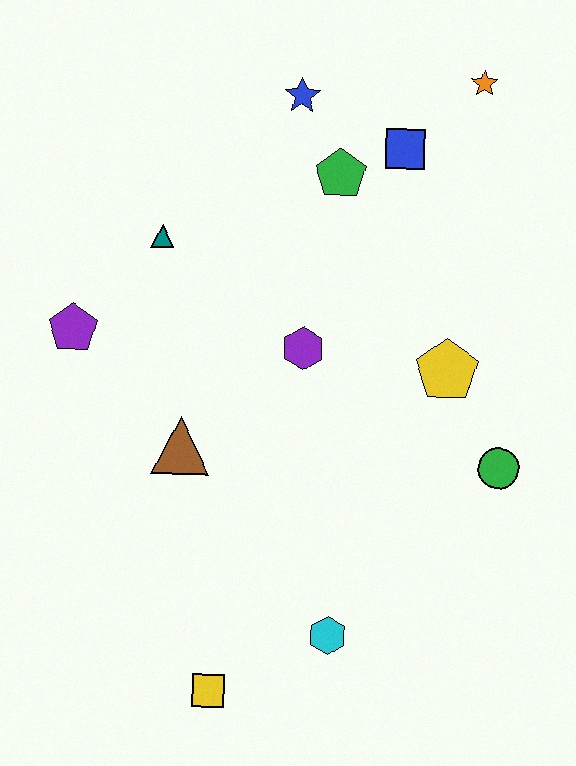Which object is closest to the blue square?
The green pentagon is closest to the blue square.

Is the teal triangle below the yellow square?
No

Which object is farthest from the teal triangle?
The yellow square is farthest from the teal triangle.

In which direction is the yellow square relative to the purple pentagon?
The yellow square is below the purple pentagon.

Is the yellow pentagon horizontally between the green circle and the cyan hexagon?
Yes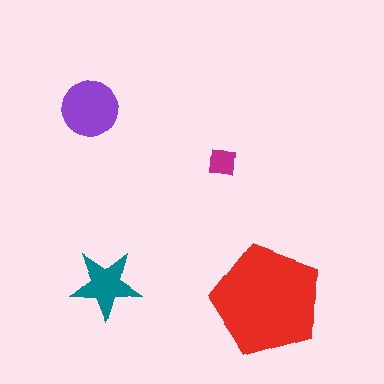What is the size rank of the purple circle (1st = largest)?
2nd.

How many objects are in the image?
There are 4 objects in the image.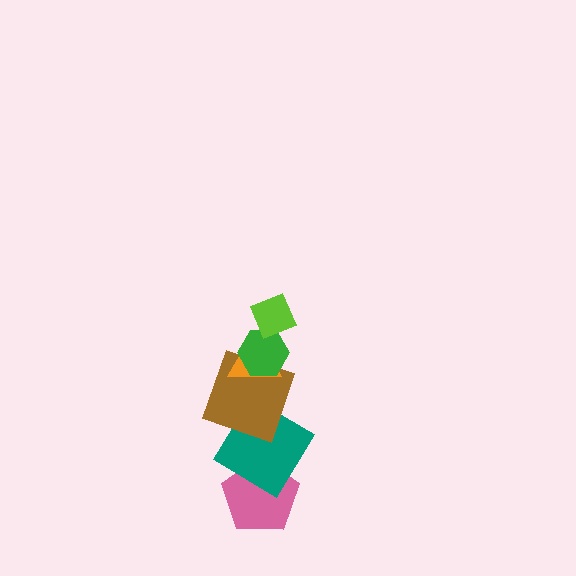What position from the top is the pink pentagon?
The pink pentagon is 6th from the top.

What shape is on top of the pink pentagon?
The teal diamond is on top of the pink pentagon.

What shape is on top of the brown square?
The orange triangle is on top of the brown square.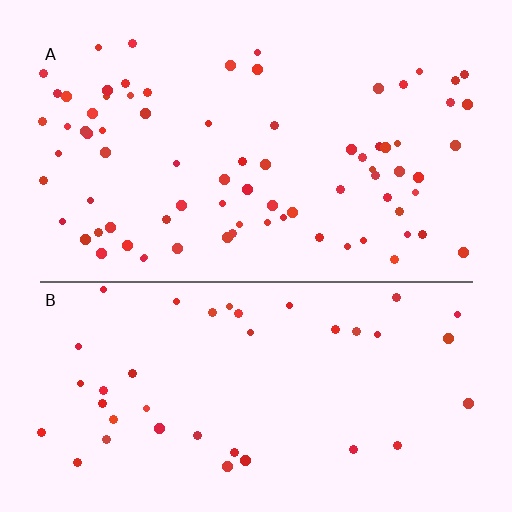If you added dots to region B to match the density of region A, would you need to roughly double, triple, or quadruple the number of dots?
Approximately double.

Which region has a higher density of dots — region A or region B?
A (the top).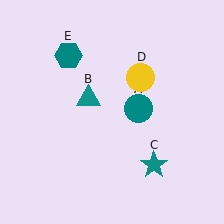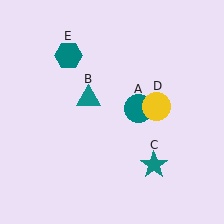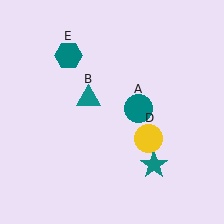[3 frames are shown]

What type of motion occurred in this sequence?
The yellow circle (object D) rotated clockwise around the center of the scene.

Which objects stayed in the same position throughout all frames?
Teal circle (object A) and teal triangle (object B) and teal star (object C) and teal hexagon (object E) remained stationary.